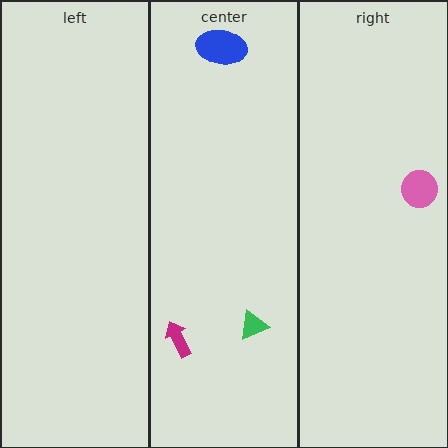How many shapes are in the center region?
3.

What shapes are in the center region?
The blue ellipse, the green triangle, the magenta arrow.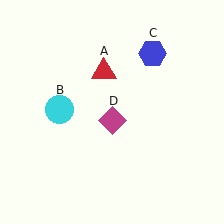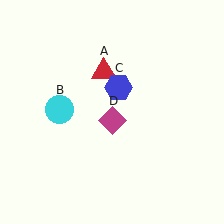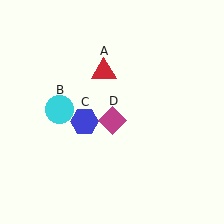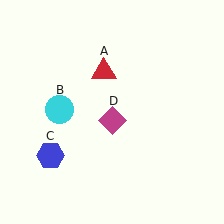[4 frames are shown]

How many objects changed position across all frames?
1 object changed position: blue hexagon (object C).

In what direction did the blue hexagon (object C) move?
The blue hexagon (object C) moved down and to the left.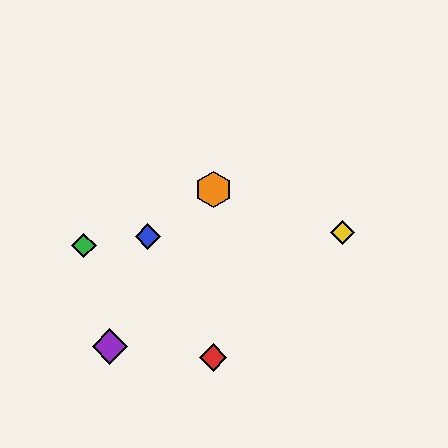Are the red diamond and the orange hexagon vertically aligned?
Yes, both are at x≈213.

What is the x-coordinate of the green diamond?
The green diamond is at x≈84.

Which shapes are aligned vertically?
The red diamond, the orange hexagon are aligned vertically.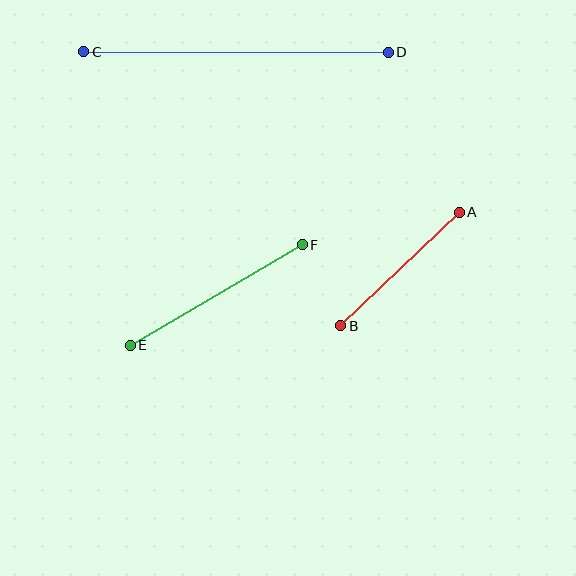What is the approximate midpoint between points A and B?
The midpoint is at approximately (400, 269) pixels.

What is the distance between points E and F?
The distance is approximately 199 pixels.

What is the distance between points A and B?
The distance is approximately 164 pixels.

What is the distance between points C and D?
The distance is approximately 304 pixels.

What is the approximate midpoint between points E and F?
The midpoint is at approximately (216, 295) pixels.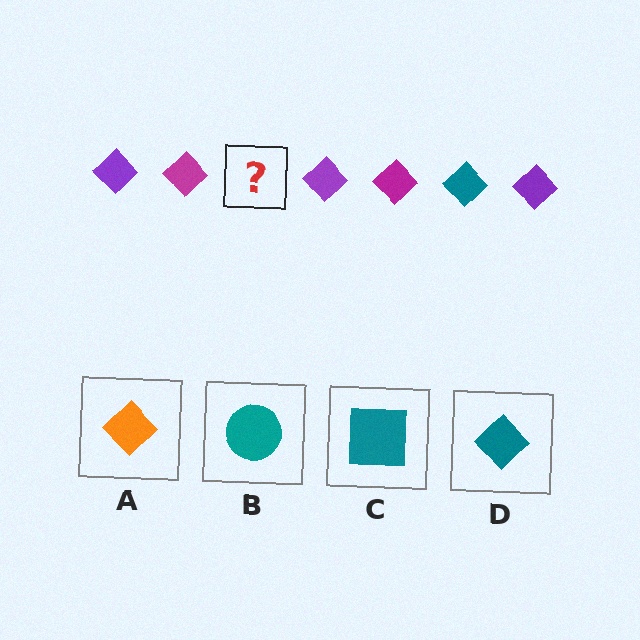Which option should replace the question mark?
Option D.